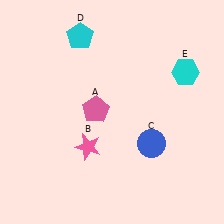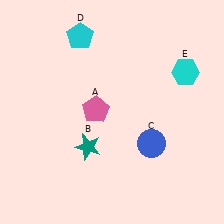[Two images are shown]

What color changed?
The star (B) changed from pink in Image 1 to teal in Image 2.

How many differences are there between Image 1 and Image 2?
There is 1 difference between the two images.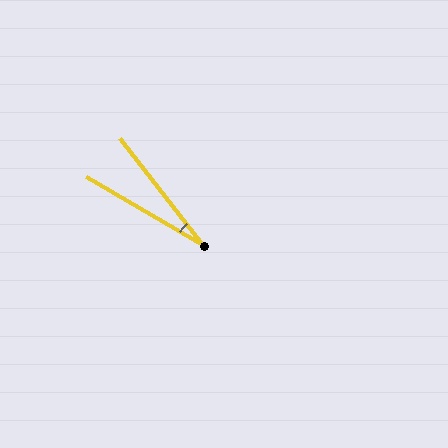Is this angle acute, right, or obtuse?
It is acute.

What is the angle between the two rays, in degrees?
Approximately 22 degrees.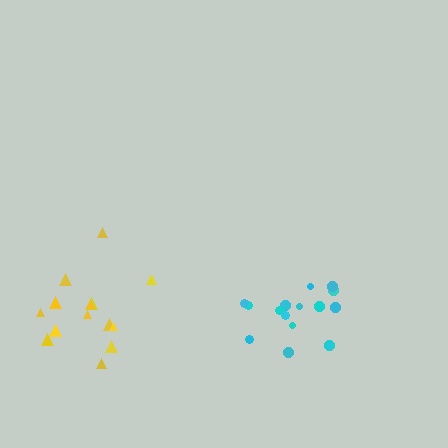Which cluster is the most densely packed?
Cyan.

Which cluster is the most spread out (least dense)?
Yellow.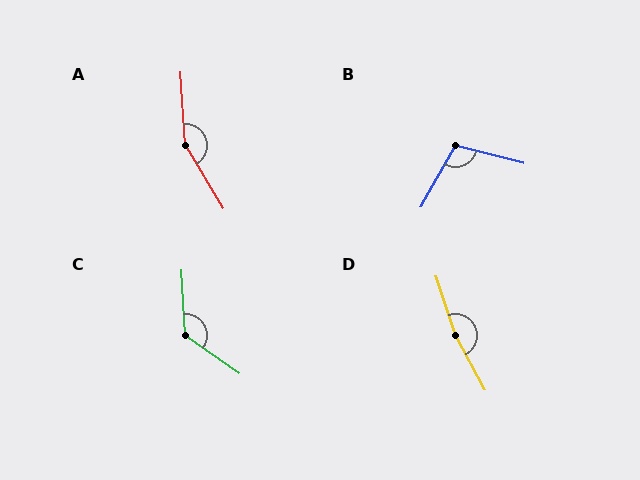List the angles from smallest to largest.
B (105°), C (129°), A (152°), D (169°).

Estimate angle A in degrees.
Approximately 152 degrees.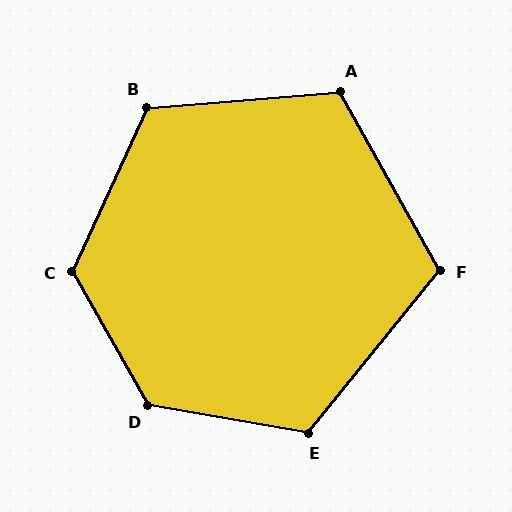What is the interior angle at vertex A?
Approximately 114 degrees (obtuse).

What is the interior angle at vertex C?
Approximately 126 degrees (obtuse).